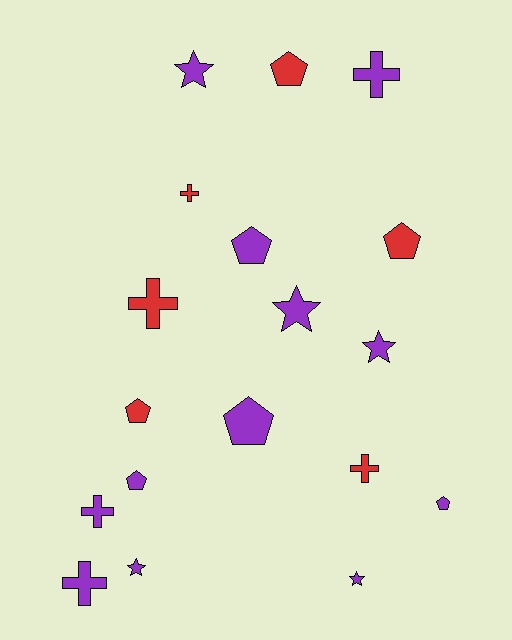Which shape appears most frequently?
Pentagon, with 7 objects.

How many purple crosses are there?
There are 3 purple crosses.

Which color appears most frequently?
Purple, with 12 objects.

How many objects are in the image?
There are 18 objects.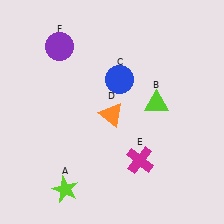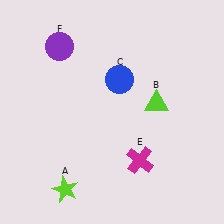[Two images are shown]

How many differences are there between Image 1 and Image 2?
There is 1 difference between the two images.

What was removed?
The orange triangle (D) was removed in Image 2.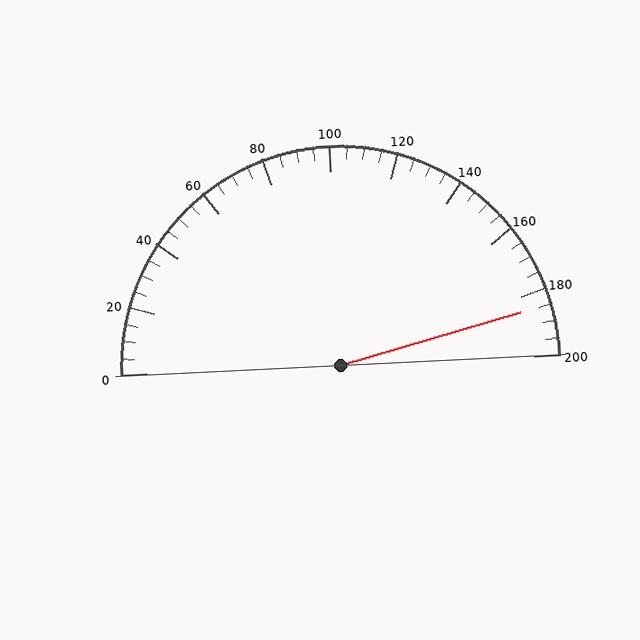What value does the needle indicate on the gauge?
The needle indicates approximately 185.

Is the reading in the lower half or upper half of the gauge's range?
The reading is in the upper half of the range (0 to 200).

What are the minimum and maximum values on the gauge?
The gauge ranges from 0 to 200.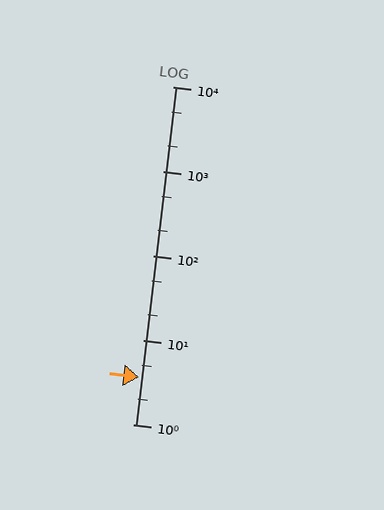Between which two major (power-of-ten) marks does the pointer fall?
The pointer is between 1 and 10.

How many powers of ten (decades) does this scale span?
The scale spans 4 decades, from 1 to 10000.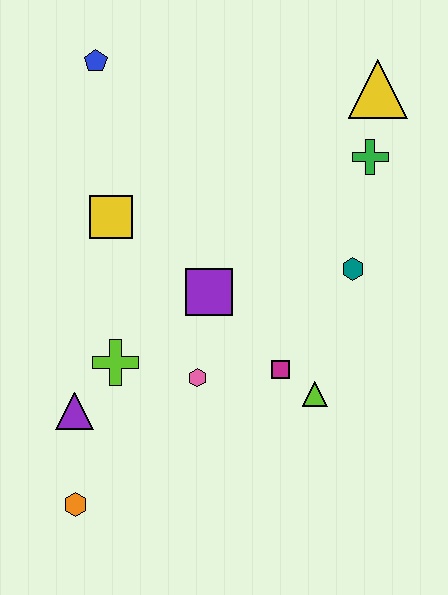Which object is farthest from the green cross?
The orange hexagon is farthest from the green cross.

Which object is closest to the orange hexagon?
The purple triangle is closest to the orange hexagon.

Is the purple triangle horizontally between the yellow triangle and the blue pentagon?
No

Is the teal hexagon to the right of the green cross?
No